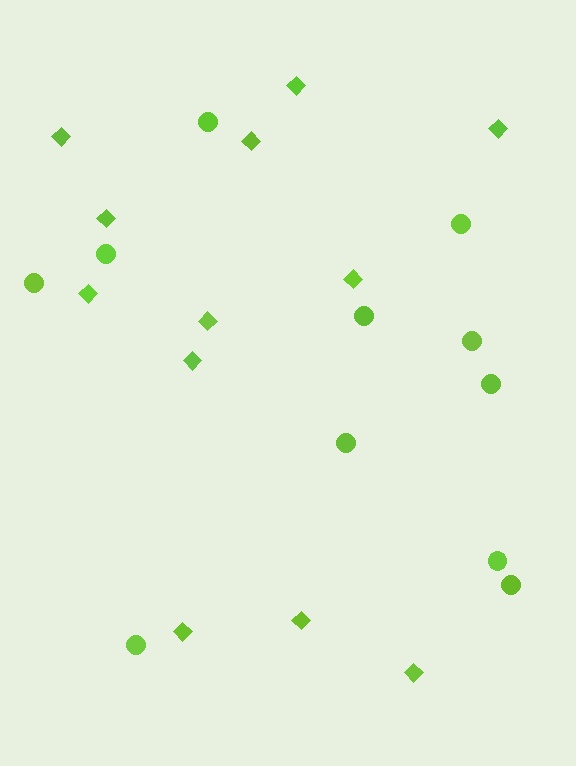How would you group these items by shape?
There are 2 groups: one group of circles (11) and one group of diamonds (12).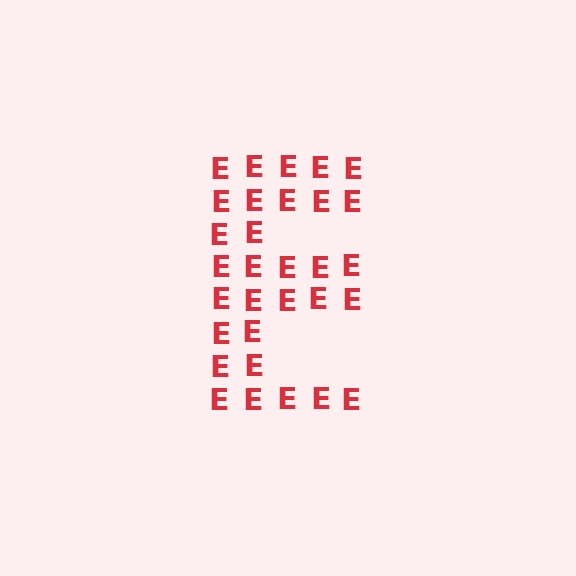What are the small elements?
The small elements are letter E's.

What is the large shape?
The large shape is the letter E.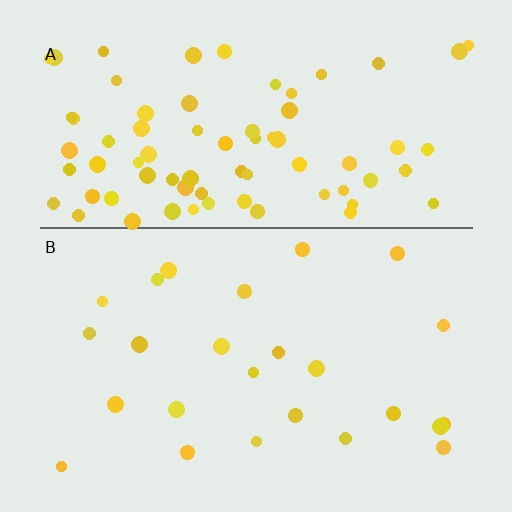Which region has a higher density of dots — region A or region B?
A (the top).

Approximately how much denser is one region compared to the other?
Approximately 3.2× — region A over region B.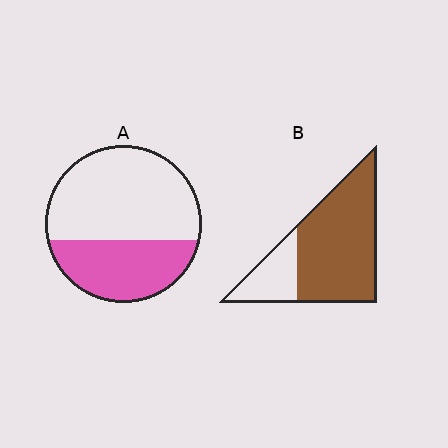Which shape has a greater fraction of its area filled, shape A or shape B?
Shape B.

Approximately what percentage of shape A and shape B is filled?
A is approximately 35% and B is approximately 75%.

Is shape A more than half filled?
No.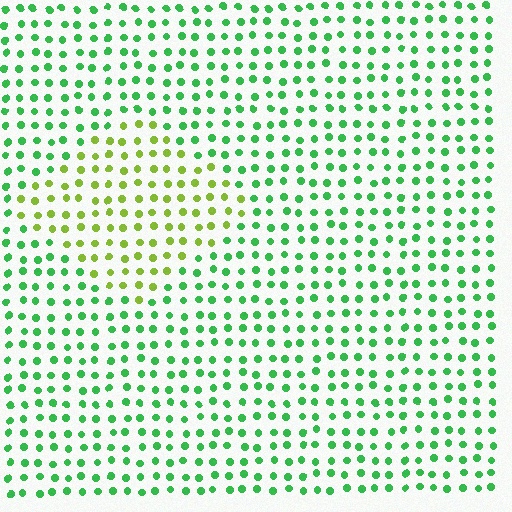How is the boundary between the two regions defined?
The boundary is defined purely by a slight shift in hue (about 46 degrees). Spacing, size, and orientation are identical on both sides.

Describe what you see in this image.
The image is filled with small green elements in a uniform arrangement. A diamond-shaped region is visible where the elements are tinted to a slightly different hue, forming a subtle color boundary.